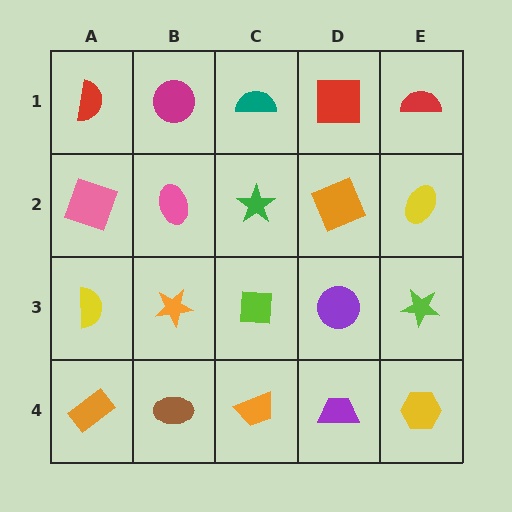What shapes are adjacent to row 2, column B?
A magenta circle (row 1, column B), an orange star (row 3, column B), a pink square (row 2, column A), a green star (row 2, column C).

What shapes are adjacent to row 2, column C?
A teal semicircle (row 1, column C), a lime square (row 3, column C), a pink ellipse (row 2, column B), an orange square (row 2, column D).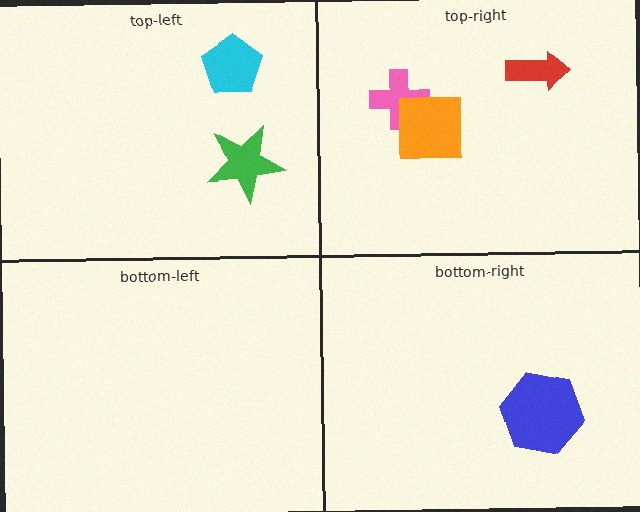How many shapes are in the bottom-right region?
1.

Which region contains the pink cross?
The top-right region.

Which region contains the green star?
The top-left region.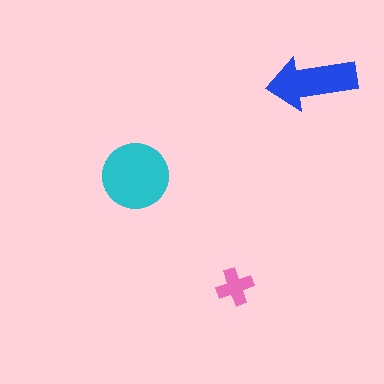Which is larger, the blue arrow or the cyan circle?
The cyan circle.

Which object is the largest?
The cyan circle.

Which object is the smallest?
The pink cross.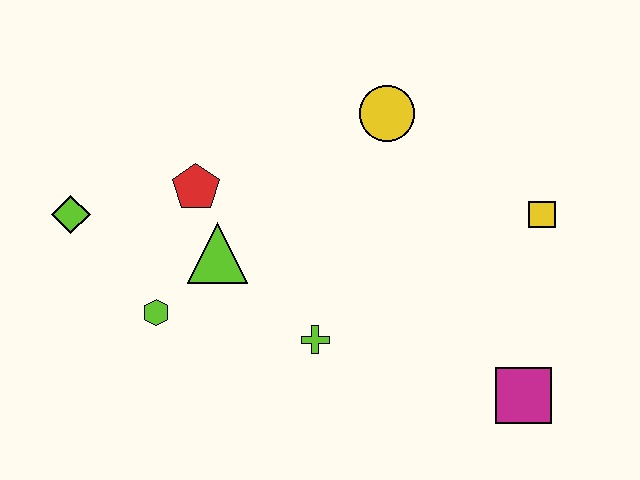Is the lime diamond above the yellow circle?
No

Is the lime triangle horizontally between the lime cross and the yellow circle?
No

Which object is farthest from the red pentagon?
The magenta square is farthest from the red pentagon.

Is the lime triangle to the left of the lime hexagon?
No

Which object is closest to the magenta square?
The yellow square is closest to the magenta square.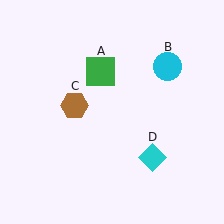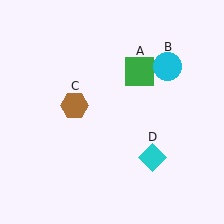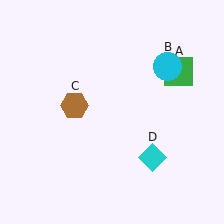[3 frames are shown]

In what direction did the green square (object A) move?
The green square (object A) moved right.